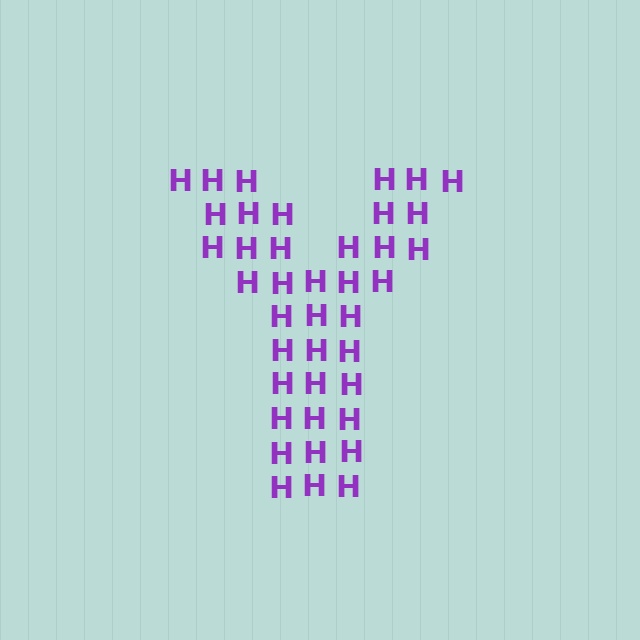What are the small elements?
The small elements are letter H's.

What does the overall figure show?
The overall figure shows the letter Y.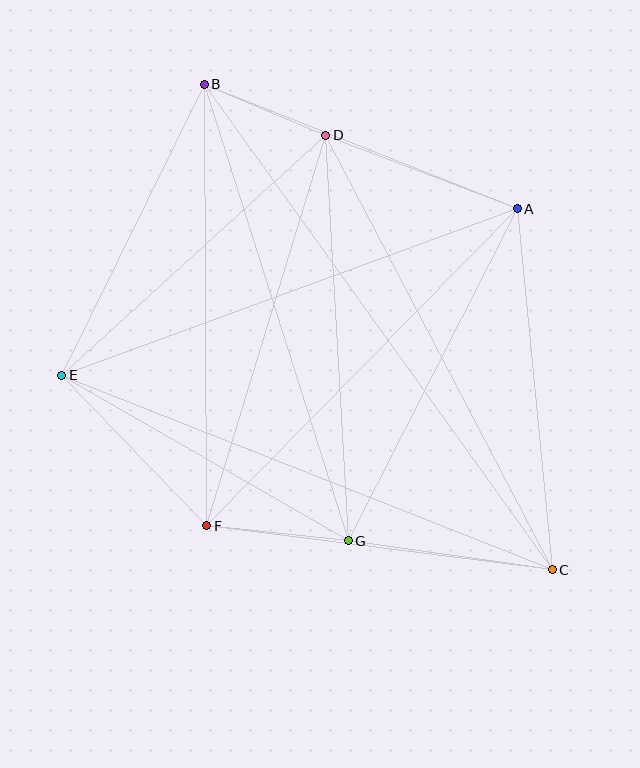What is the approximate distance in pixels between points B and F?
The distance between B and F is approximately 441 pixels.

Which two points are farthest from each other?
Points B and C are farthest from each other.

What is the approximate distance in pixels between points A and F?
The distance between A and F is approximately 443 pixels.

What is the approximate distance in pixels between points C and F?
The distance between C and F is approximately 348 pixels.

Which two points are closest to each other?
Points B and D are closest to each other.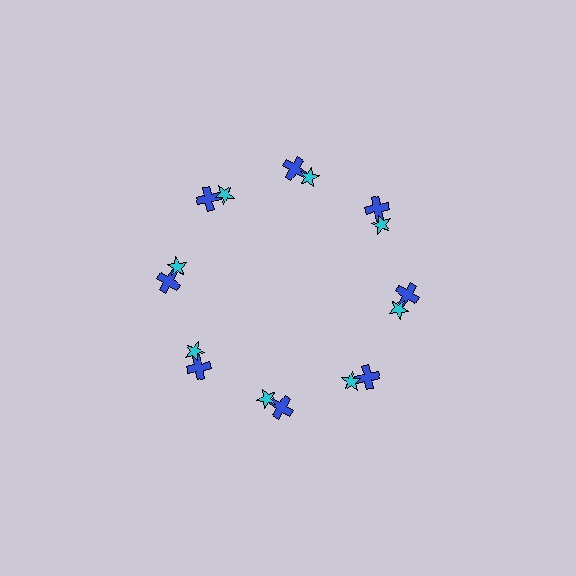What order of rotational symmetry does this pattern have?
This pattern has 8-fold rotational symmetry.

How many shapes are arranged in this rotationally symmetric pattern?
There are 16 shapes, arranged in 8 groups of 2.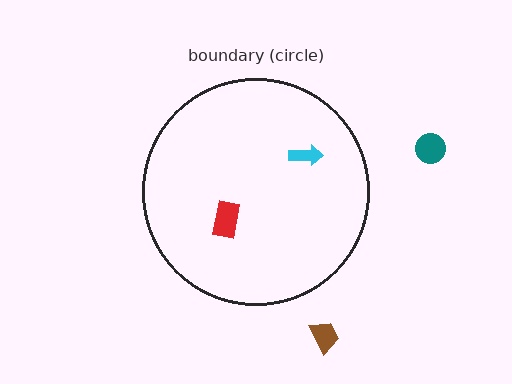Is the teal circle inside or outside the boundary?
Outside.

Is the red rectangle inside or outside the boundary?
Inside.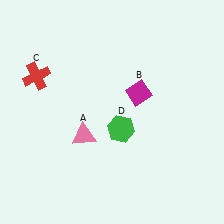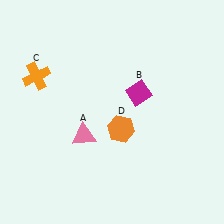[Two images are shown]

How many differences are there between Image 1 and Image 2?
There are 2 differences between the two images.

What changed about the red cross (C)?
In Image 1, C is red. In Image 2, it changed to orange.